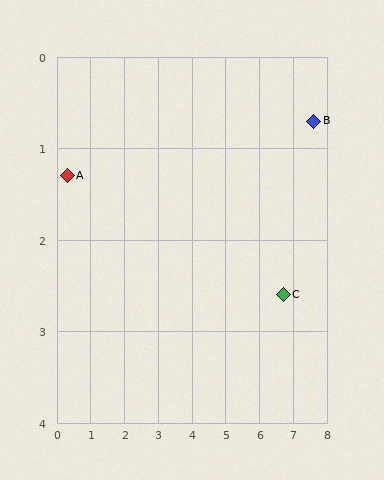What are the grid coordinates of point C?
Point C is at approximately (6.7, 2.6).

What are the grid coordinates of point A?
Point A is at approximately (0.3, 1.3).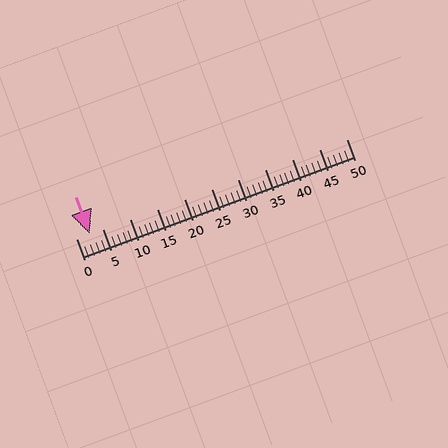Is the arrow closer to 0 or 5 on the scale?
The arrow is closer to 5.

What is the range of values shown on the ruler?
The ruler shows values from 0 to 50.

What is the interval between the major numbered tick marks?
The major tick marks are spaced 5 units apart.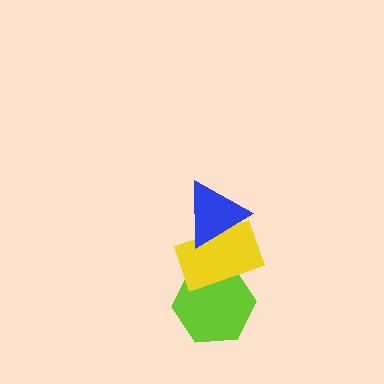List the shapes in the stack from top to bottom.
From top to bottom: the blue triangle, the yellow rectangle, the lime hexagon.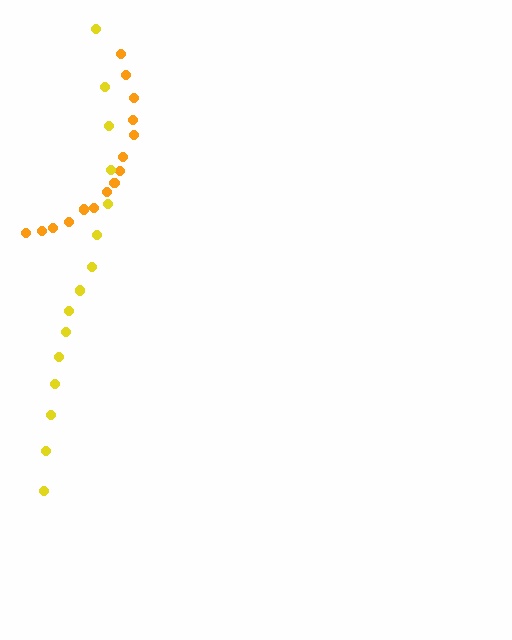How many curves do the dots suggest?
There are 2 distinct paths.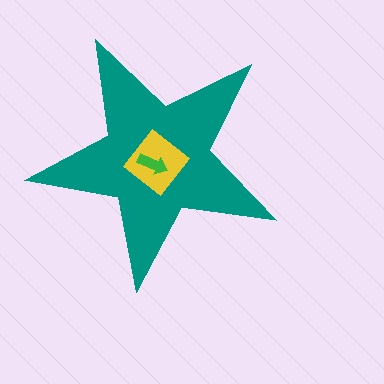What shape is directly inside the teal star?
The yellow diamond.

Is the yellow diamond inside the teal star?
Yes.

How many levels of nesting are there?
3.